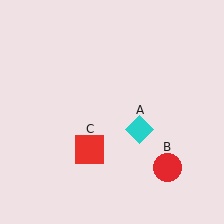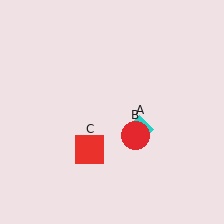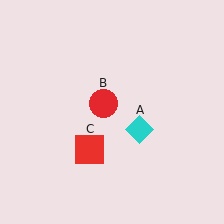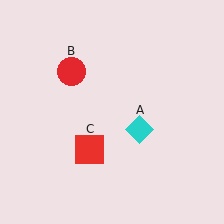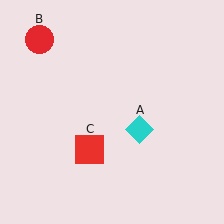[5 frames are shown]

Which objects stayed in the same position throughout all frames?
Cyan diamond (object A) and red square (object C) remained stationary.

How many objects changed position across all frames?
1 object changed position: red circle (object B).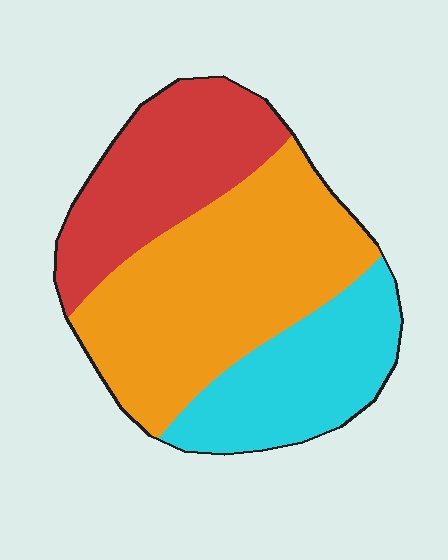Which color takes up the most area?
Orange, at roughly 45%.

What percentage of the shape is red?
Red covers about 30% of the shape.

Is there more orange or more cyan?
Orange.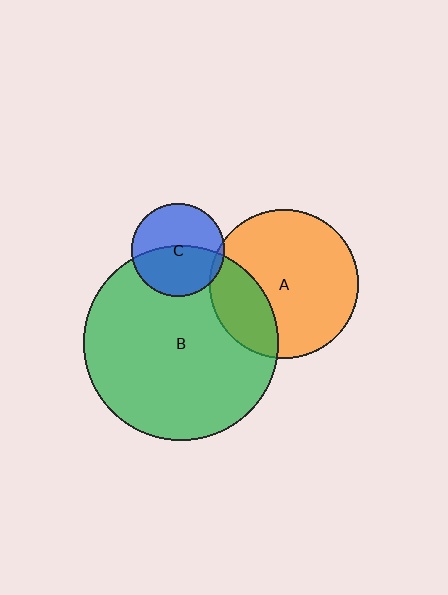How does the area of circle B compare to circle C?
Approximately 4.4 times.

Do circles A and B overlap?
Yes.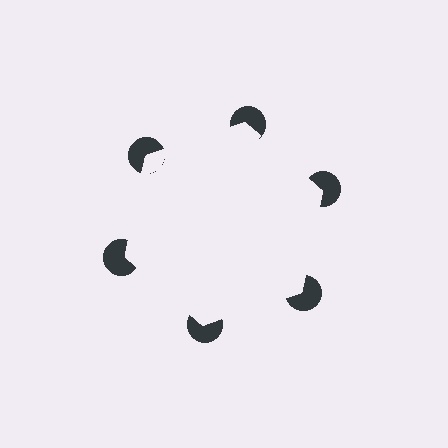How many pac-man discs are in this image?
There are 6 — one at each vertex of the illusory hexagon.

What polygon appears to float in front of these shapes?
An illusory hexagon — its edges are inferred from the aligned wedge cuts in the pac-man discs, not physically drawn.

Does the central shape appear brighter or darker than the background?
It typically appears slightly brighter than the background, even though no actual brightness change is drawn.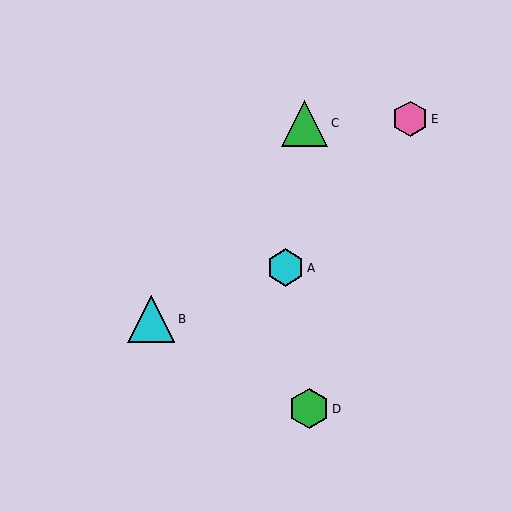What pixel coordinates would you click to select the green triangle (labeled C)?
Click at (305, 123) to select the green triangle C.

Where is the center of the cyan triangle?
The center of the cyan triangle is at (151, 319).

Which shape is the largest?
The cyan triangle (labeled B) is the largest.